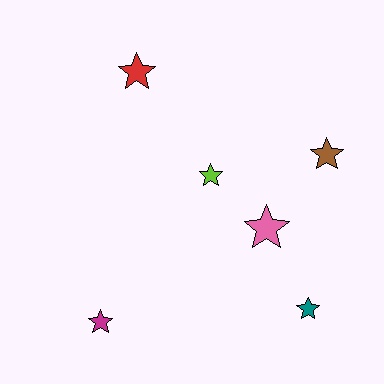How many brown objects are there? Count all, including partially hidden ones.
There is 1 brown object.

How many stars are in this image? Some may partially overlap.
There are 6 stars.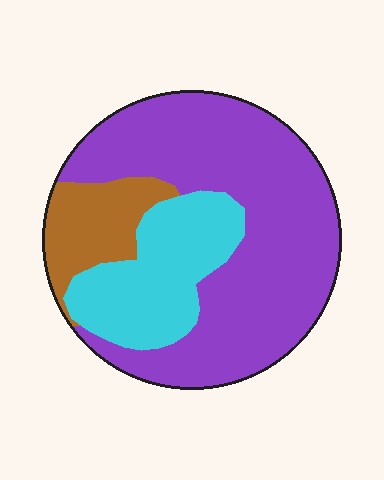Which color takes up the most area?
Purple, at roughly 65%.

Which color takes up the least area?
Brown, at roughly 15%.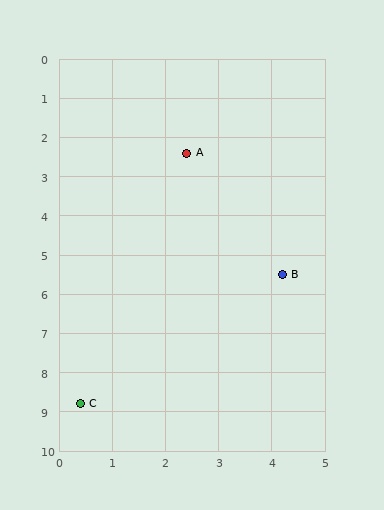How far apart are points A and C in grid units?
Points A and C are about 6.7 grid units apart.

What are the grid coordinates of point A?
Point A is at approximately (2.4, 2.4).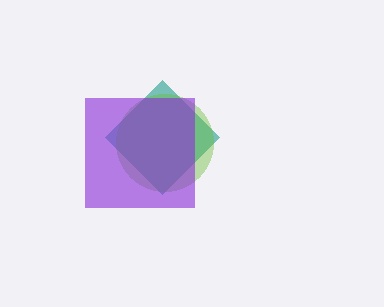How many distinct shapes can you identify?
There are 3 distinct shapes: a teal diamond, a lime circle, a purple square.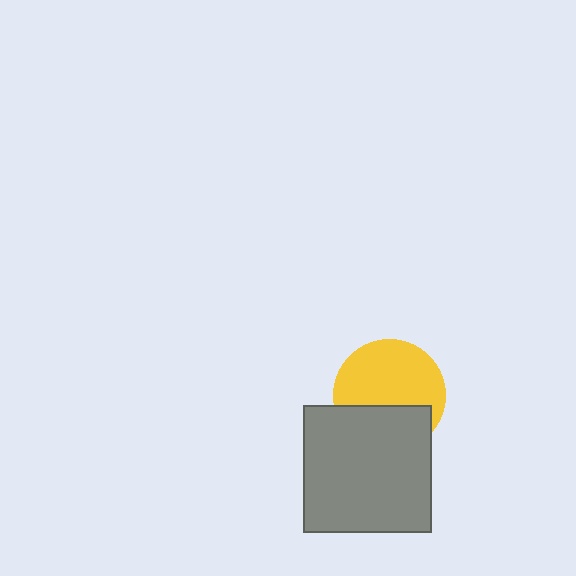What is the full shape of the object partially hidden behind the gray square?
The partially hidden object is a yellow circle.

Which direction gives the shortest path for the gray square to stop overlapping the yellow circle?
Moving down gives the shortest separation.